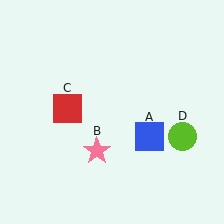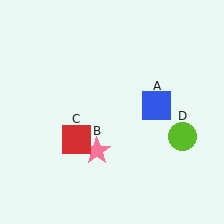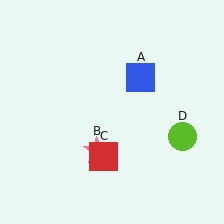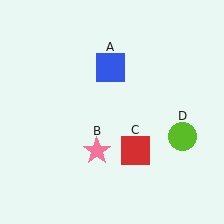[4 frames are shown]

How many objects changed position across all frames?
2 objects changed position: blue square (object A), red square (object C).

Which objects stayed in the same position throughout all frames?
Pink star (object B) and lime circle (object D) remained stationary.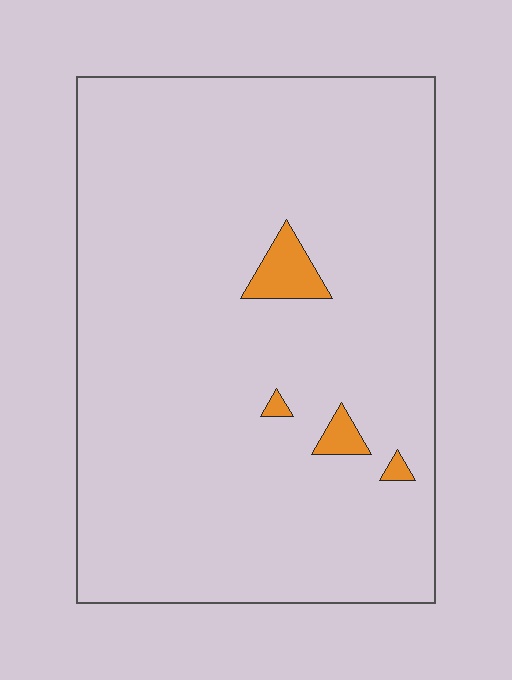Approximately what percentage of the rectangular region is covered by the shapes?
Approximately 5%.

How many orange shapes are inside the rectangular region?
4.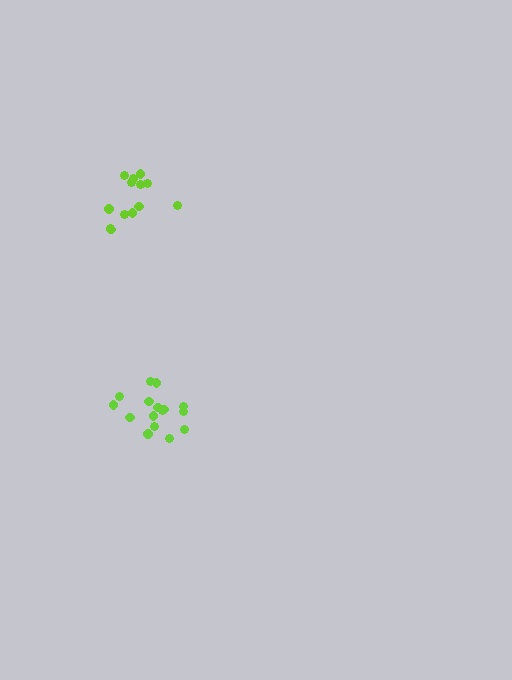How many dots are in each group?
Group 1: 16 dots, Group 2: 13 dots (29 total).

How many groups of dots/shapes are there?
There are 2 groups.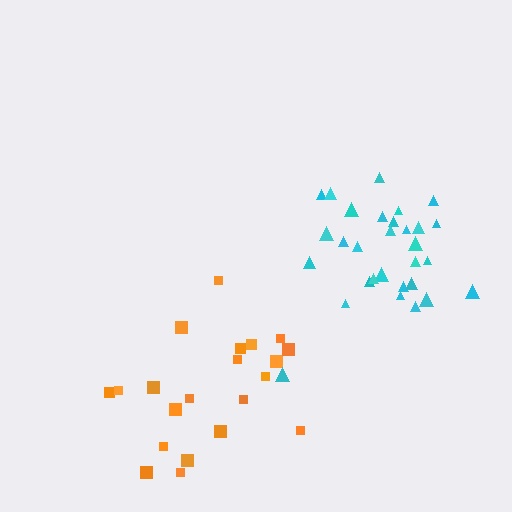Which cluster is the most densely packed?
Cyan.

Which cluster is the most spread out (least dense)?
Orange.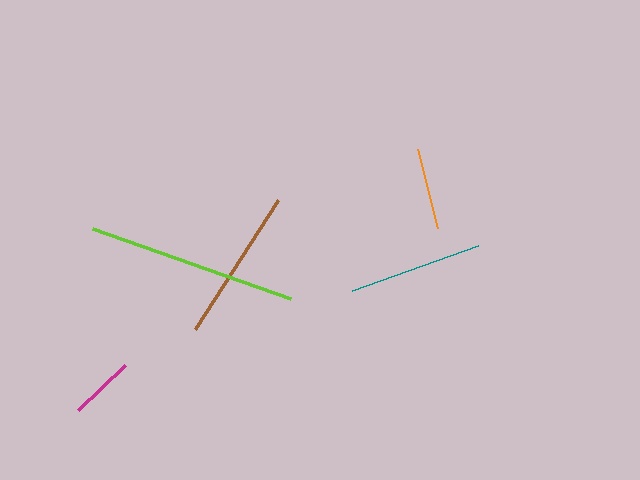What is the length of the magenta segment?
The magenta segment is approximately 65 pixels long.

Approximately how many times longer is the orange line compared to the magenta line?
The orange line is approximately 1.3 times the length of the magenta line.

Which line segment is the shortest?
The magenta line is the shortest at approximately 65 pixels.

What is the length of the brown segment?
The brown segment is approximately 153 pixels long.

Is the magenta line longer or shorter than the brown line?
The brown line is longer than the magenta line.